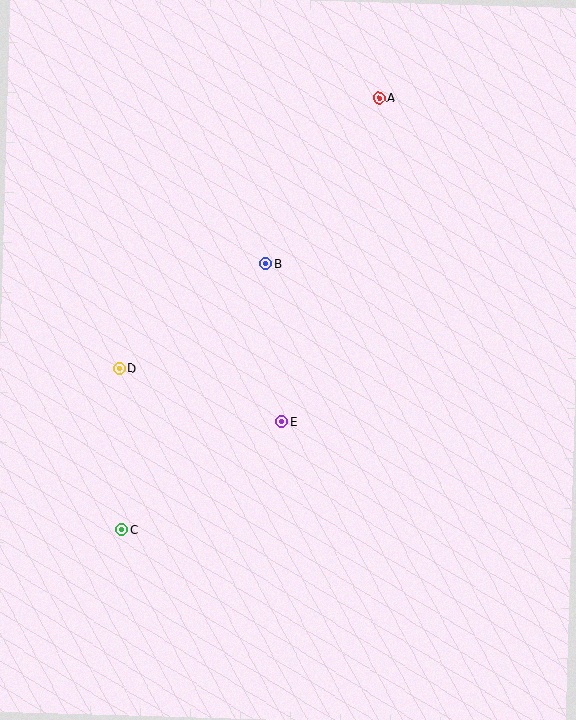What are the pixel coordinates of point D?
Point D is at (119, 368).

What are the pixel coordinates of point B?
Point B is at (265, 264).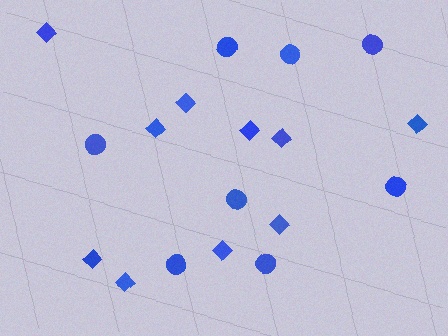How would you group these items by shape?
There are 2 groups: one group of diamonds (10) and one group of circles (8).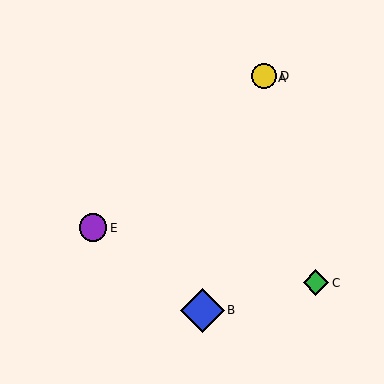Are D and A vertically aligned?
Yes, both are at x≈264.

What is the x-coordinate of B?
Object B is at x≈203.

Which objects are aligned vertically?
Objects A, D are aligned vertically.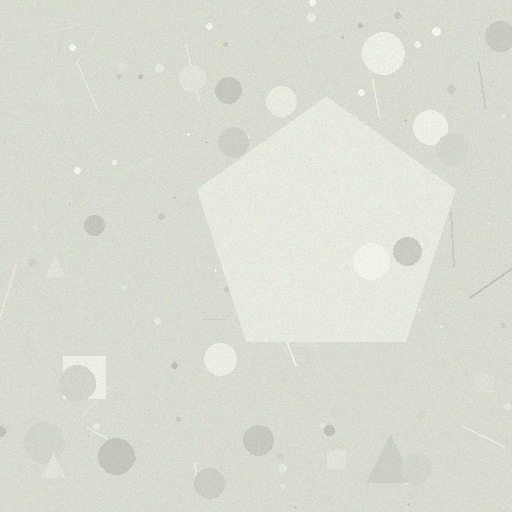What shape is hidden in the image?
A pentagon is hidden in the image.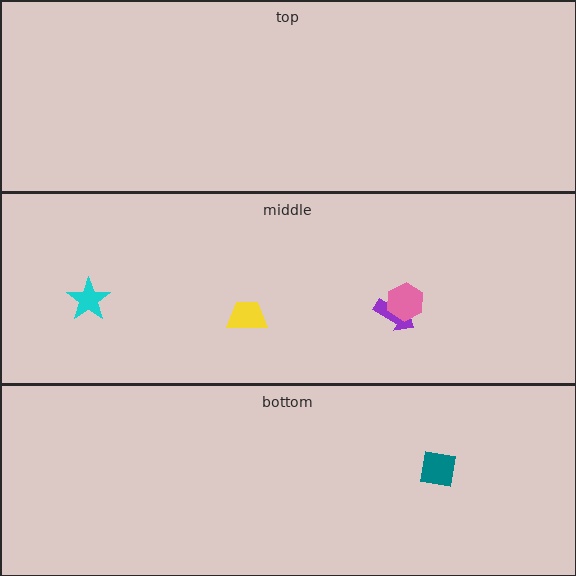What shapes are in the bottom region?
The teal square.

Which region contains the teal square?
The bottom region.